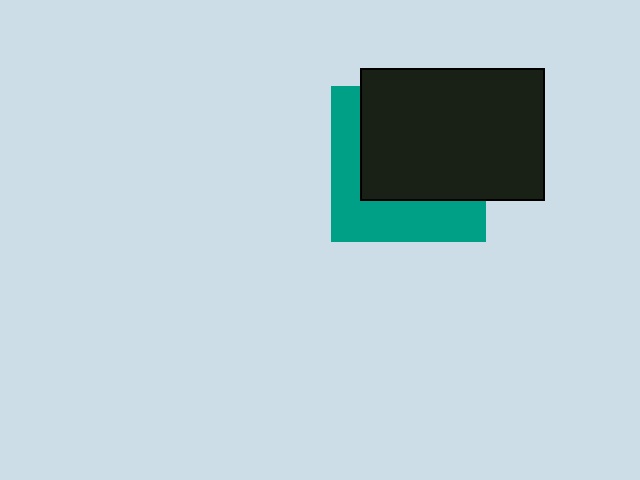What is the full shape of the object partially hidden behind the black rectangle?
The partially hidden object is a teal square.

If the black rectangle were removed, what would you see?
You would see the complete teal square.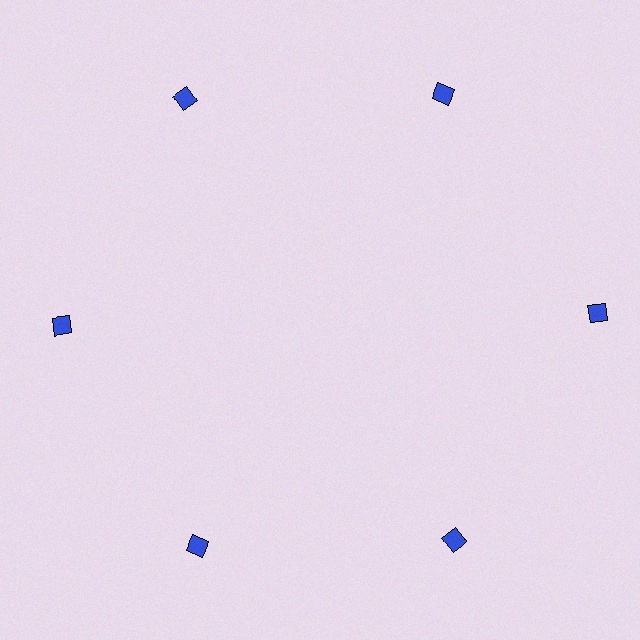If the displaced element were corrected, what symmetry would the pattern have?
It would have 6-fold rotational symmetry — the pattern would map onto itself every 60 degrees.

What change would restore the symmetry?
The symmetry would be restored by moving it inward, back onto the ring so that all 6 diamonds sit at equal angles and equal distance from the center.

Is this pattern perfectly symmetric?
No. The 6 blue diamonds are arranged in a ring, but one element near the 3 o'clock position is pushed outward from the center, breaking the 6-fold rotational symmetry.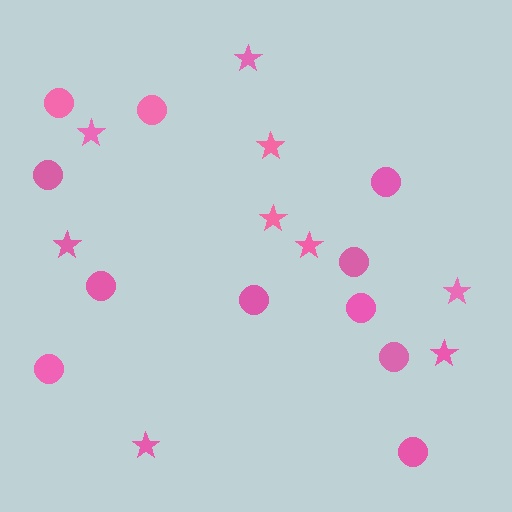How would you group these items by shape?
There are 2 groups: one group of circles (11) and one group of stars (9).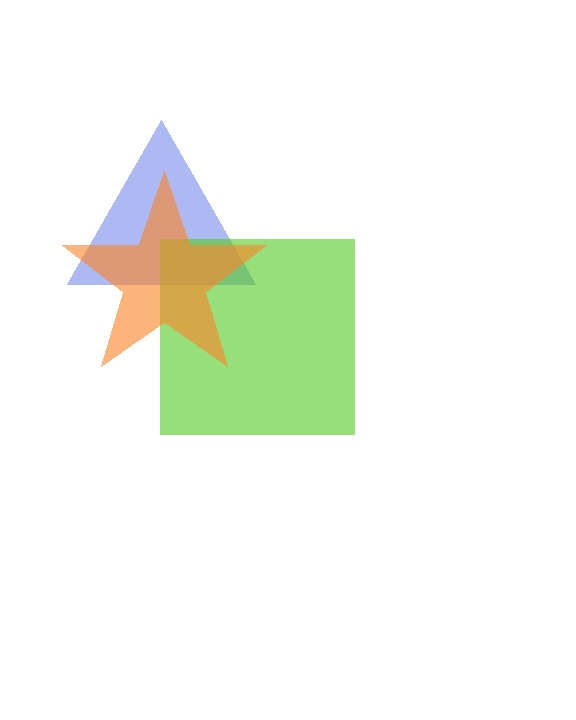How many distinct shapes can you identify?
There are 3 distinct shapes: a blue triangle, a lime square, an orange star.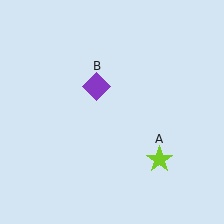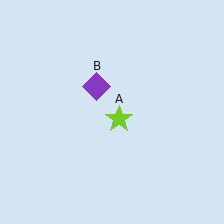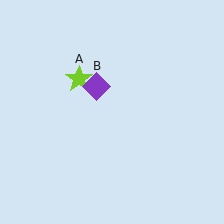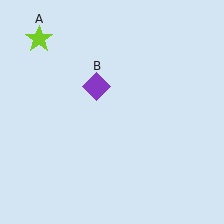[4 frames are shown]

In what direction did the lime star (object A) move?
The lime star (object A) moved up and to the left.